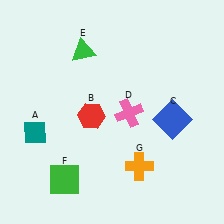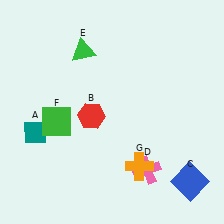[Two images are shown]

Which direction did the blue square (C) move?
The blue square (C) moved down.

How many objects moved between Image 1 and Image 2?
3 objects moved between the two images.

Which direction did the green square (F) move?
The green square (F) moved up.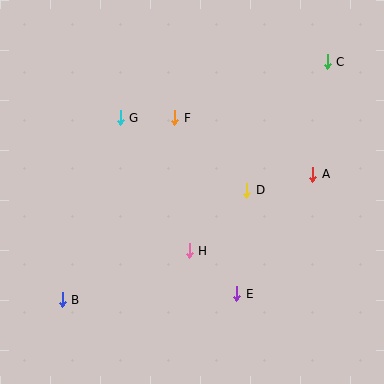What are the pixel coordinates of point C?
Point C is at (327, 62).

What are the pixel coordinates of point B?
Point B is at (62, 300).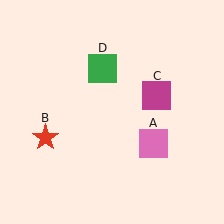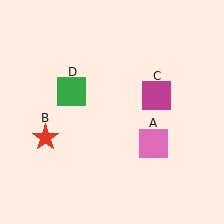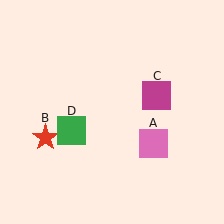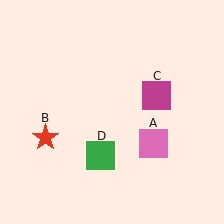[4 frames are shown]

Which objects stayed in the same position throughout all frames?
Pink square (object A) and red star (object B) and magenta square (object C) remained stationary.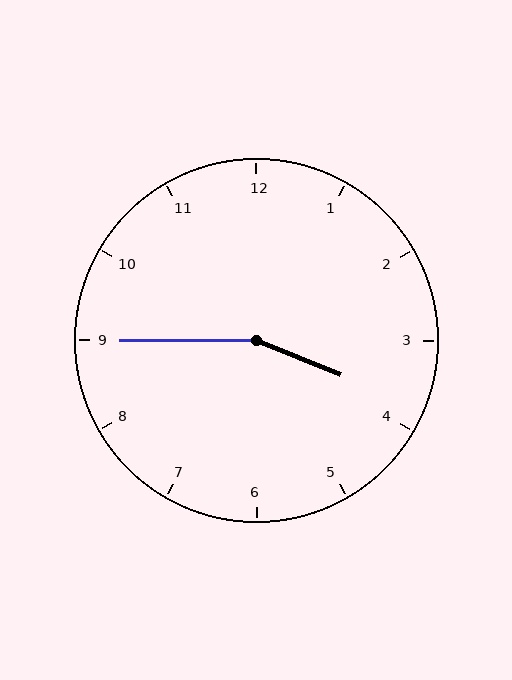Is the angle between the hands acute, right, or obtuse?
It is obtuse.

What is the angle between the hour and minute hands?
Approximately 158 degrees.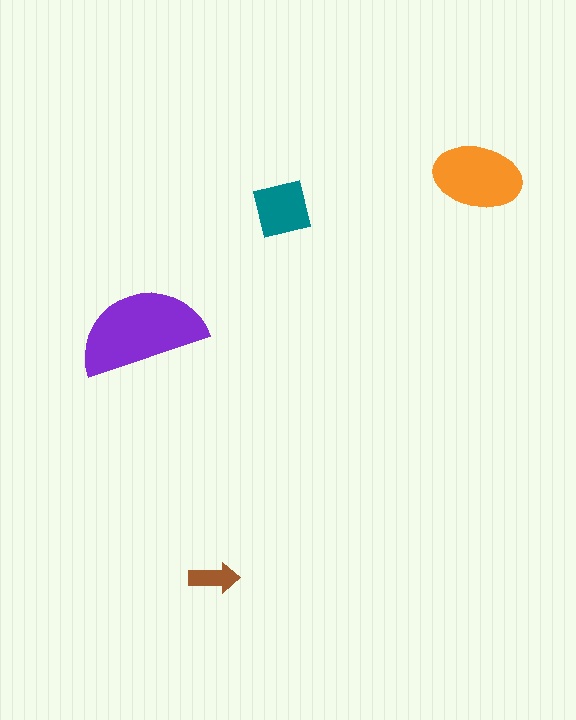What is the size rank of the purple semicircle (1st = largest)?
1st.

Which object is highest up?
The orange ellipse is topmost.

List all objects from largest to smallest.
The purple semicircle, the orange ellipse, the teal square, the brown arrow.